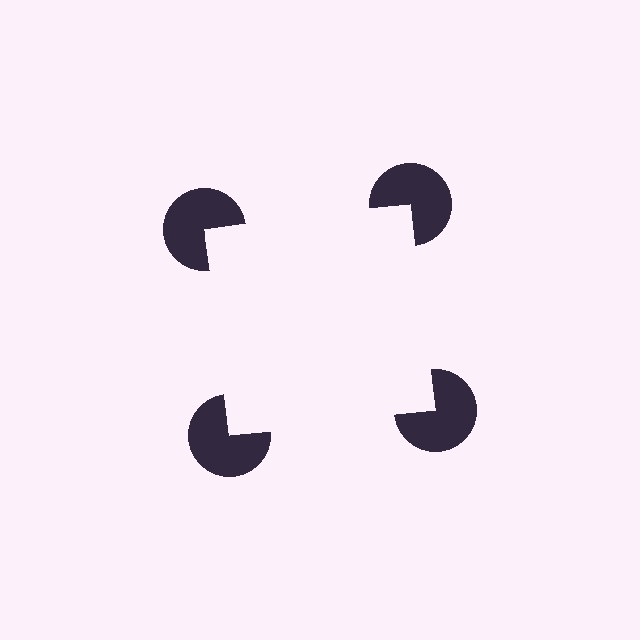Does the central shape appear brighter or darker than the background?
It typically appears slightly brighter than the background, even though no actual brightness change is drawn.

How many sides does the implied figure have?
4 sides.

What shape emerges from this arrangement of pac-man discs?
An illusory square — its edges are inferred from the aligned wedge cuts in the pac-man discs, not physically drawn.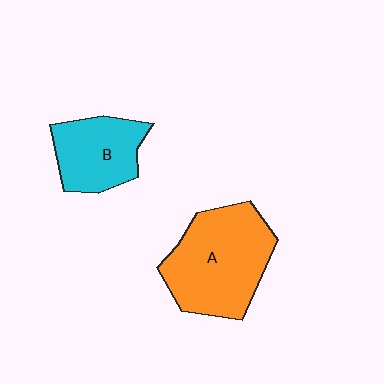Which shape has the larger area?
Shape A (orange).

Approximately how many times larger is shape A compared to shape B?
Approximately 1.6 times.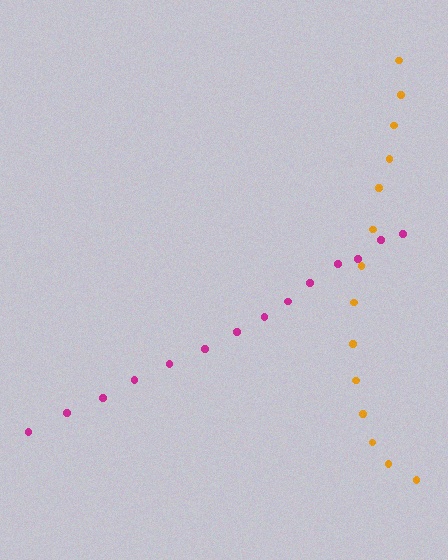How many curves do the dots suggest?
There are 2 distinct paths.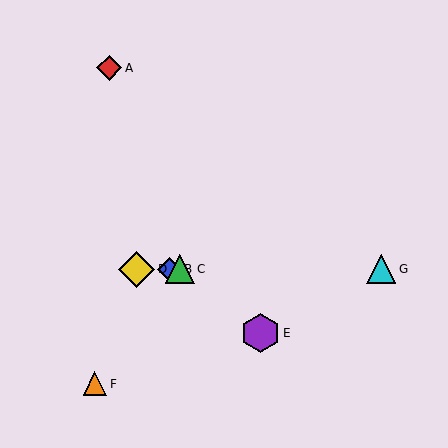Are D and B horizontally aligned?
Yes, both are at y≈269.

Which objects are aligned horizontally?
Objects B, C, D, G are aligned horizontally.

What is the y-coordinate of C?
Object C is at y≈269.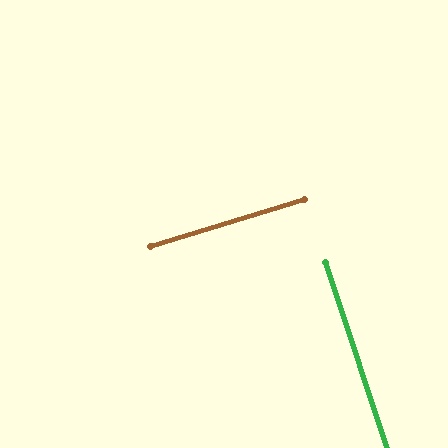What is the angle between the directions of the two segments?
Approximately 89 degrees.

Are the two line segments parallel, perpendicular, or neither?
Perpendicular — they meet at approximately 89°.